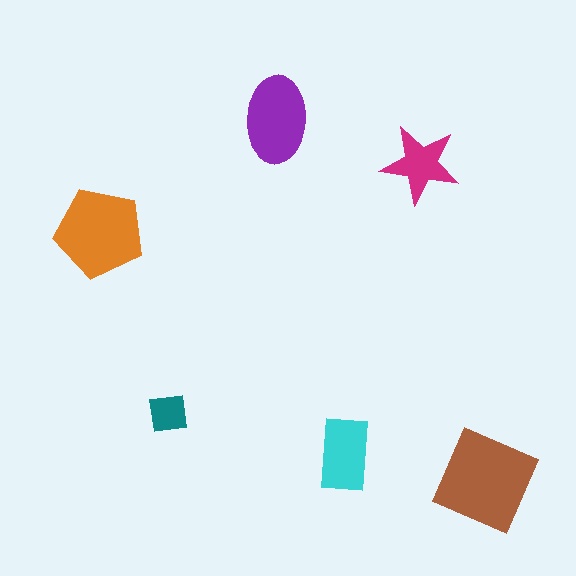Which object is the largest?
The brown square.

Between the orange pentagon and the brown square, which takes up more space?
The brown square.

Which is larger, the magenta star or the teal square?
The magenta star.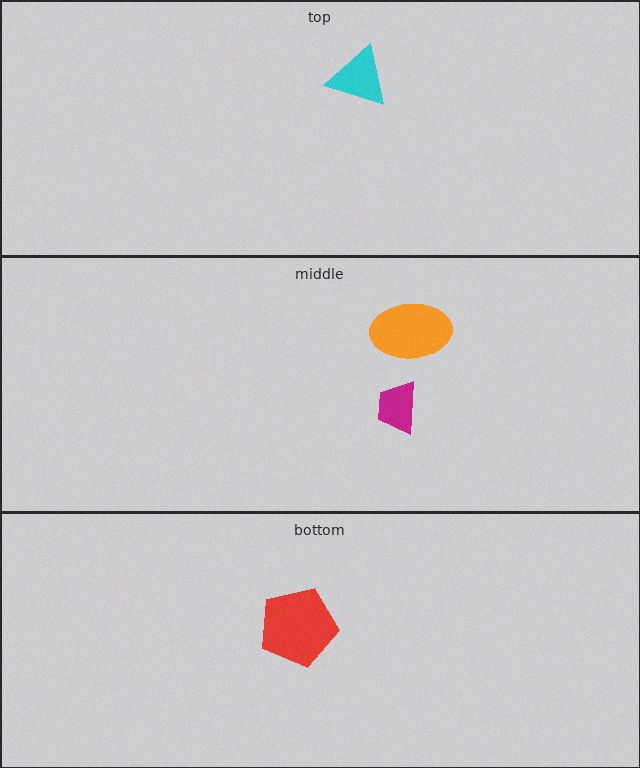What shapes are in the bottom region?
The red pentagon.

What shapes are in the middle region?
The orange ellipse, the magenta trapezoid.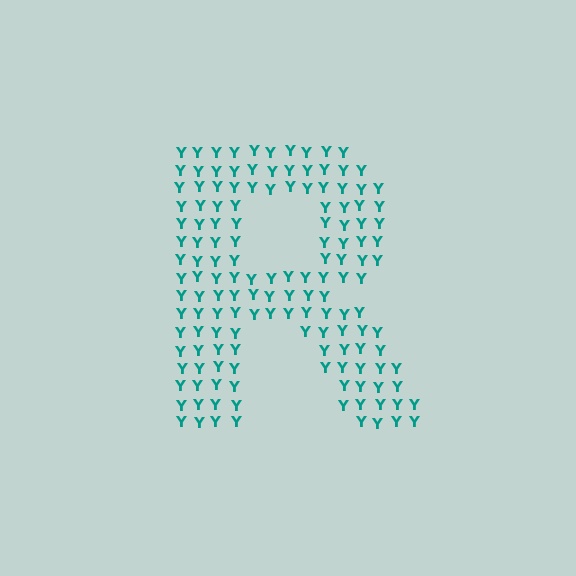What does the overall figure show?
The overall figure shows the letter R.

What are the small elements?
The small elements are letter Y's.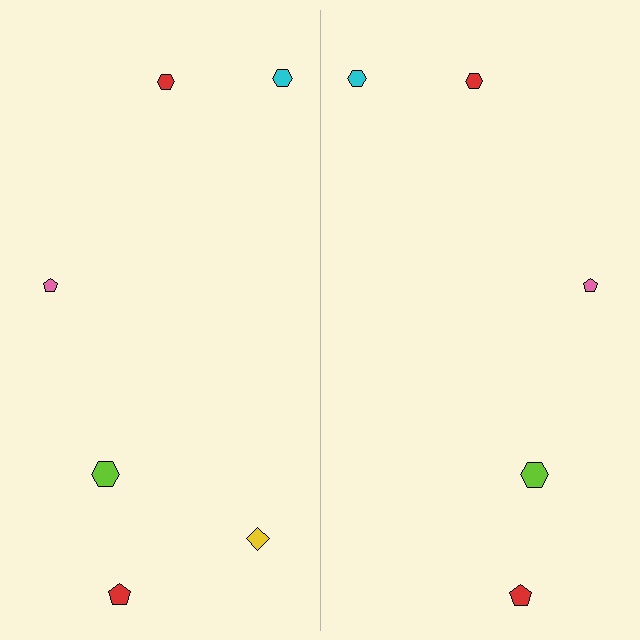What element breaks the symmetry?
A yellow diamond is missing from the right side.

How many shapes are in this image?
There are 11 shapes in this image.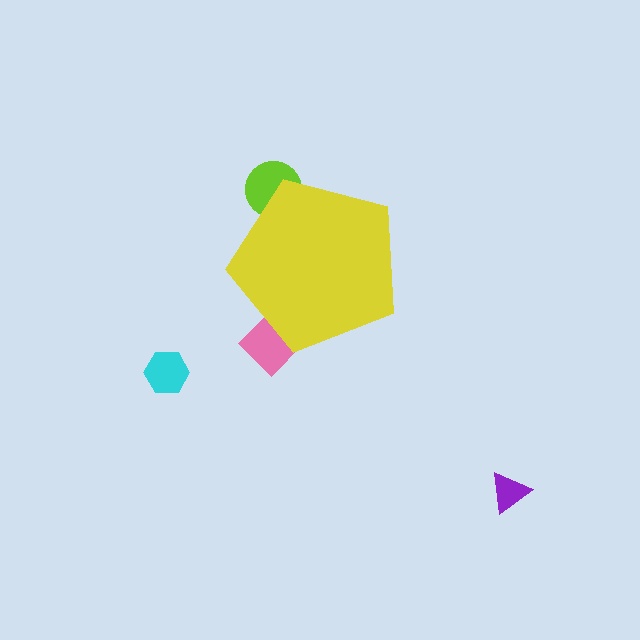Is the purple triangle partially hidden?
No, the purple triangle is fully visible.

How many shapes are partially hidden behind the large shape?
2 shapes are partially hidden.